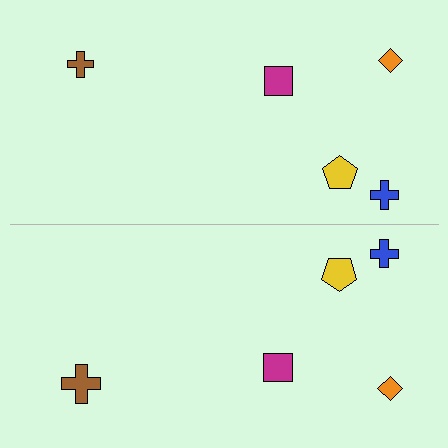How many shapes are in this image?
There are 10 shapes in this image.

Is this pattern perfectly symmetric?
No, the pattern is not perfectly symmetric. The brown cross on the bottom side has a different size than its mirror counterpart.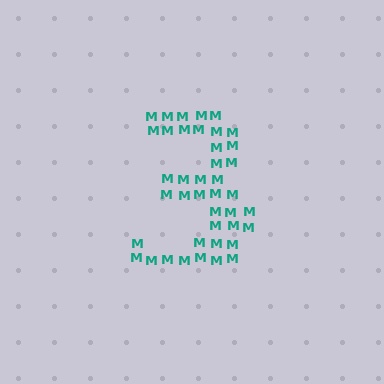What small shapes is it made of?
It is made of small letter M's.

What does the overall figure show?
The overall figure shows the digit 3.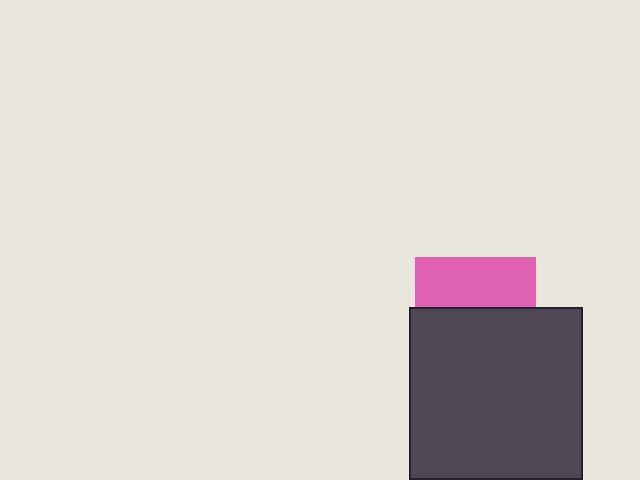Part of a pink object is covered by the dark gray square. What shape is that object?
It is a square.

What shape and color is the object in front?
The object in front is a dark gray square.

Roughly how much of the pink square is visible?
A small part of it is visible (roughly 42%).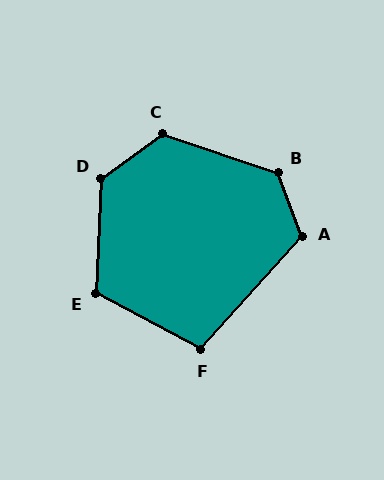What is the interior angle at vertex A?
Approximately 118 degrees (obtuse).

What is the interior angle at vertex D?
Approximately 128 degrees (obtuse).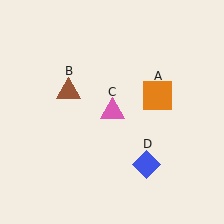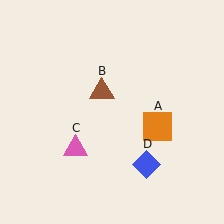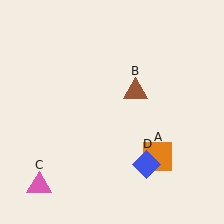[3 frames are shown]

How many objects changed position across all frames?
3 objects changed position: orange square (object A), brown triangle (object B), pink triangle (object C).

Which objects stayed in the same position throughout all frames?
Blue diamond (object D) remained stationary.